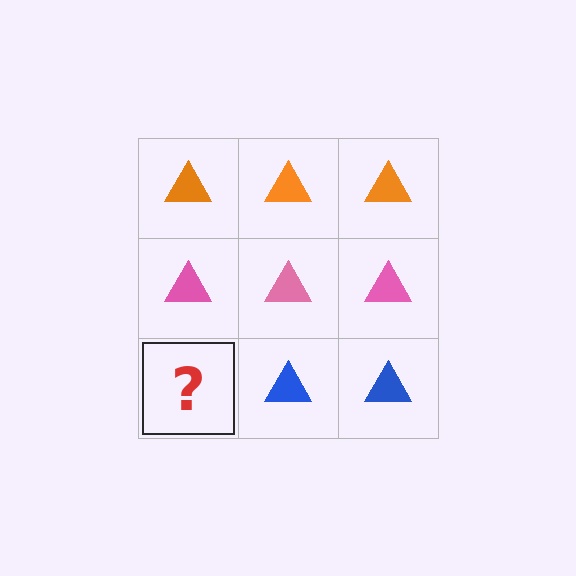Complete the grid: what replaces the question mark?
The question mark should be replaced with a blue triangle.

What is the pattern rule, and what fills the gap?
The rule is that each row has a consistent color. The gap should be filled with a blue triangle.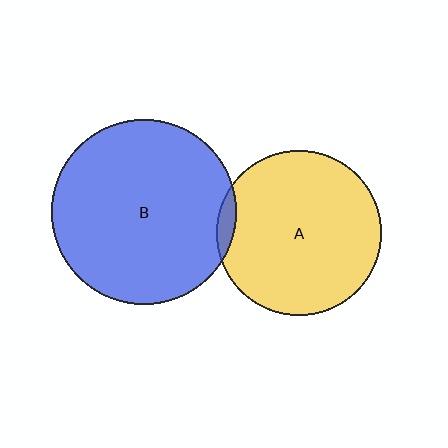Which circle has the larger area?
Circle B (blue).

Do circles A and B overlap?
Yes.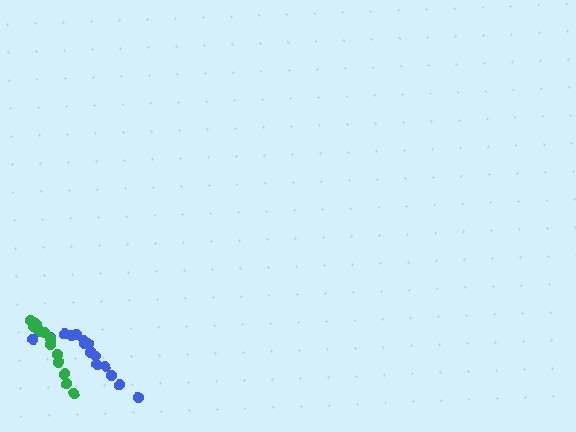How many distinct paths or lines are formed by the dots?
There are 2 distinct paths.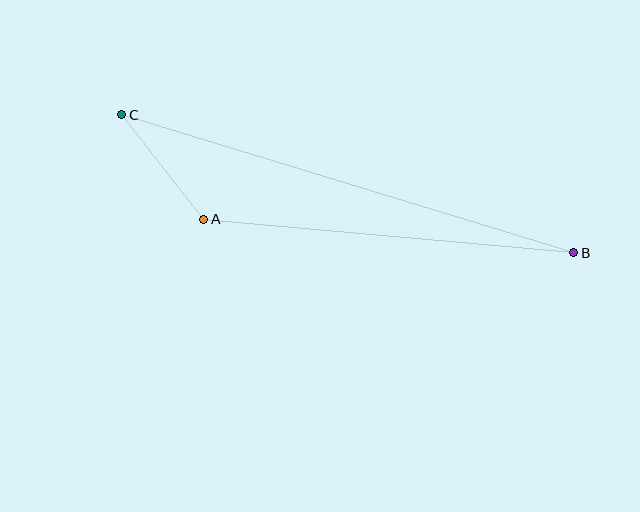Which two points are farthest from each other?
Points B and C are farthest from each other.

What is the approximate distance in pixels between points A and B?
The distance between A and B is approximately 372 pixels.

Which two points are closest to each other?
Points A and C are closest to each other.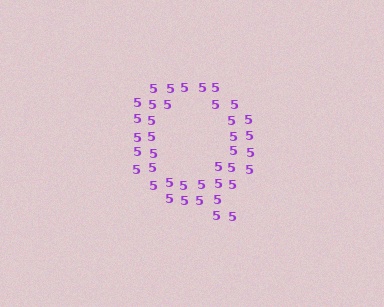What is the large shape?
The large shape is the letter Q.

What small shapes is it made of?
It is made of small digit 5's.